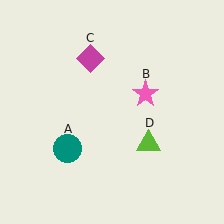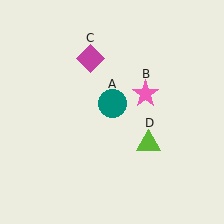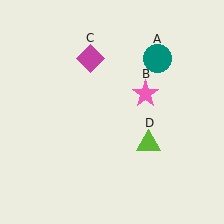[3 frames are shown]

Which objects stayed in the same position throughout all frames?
Pink star (object B) and magenta diamond (object C) and lime triangle (object D) remained stationary.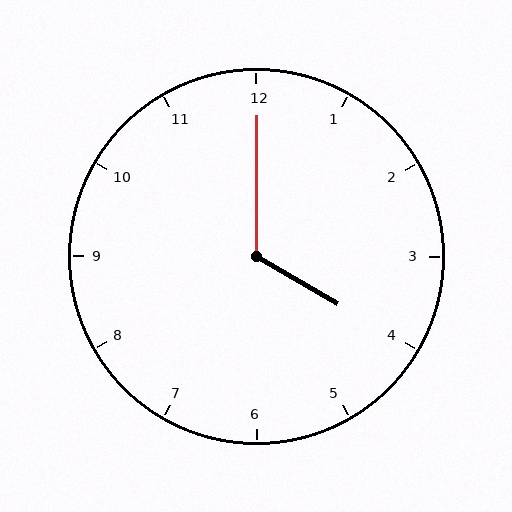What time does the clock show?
4:00.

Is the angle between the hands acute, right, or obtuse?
It is obtuse.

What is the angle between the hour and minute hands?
Approximately 120 degrees.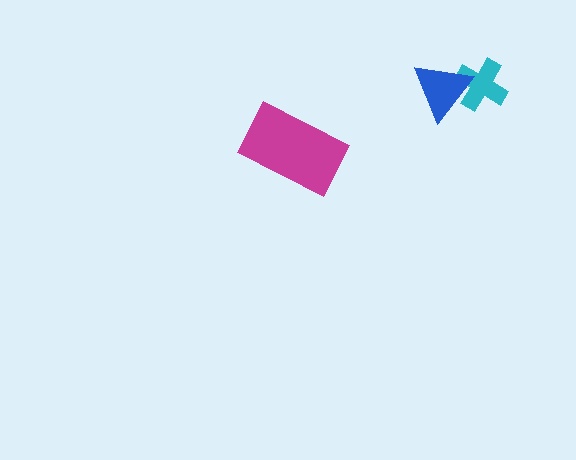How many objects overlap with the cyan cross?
1 object overlaps with the cyan cross.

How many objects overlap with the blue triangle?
1 object overlaps with the blue triangle.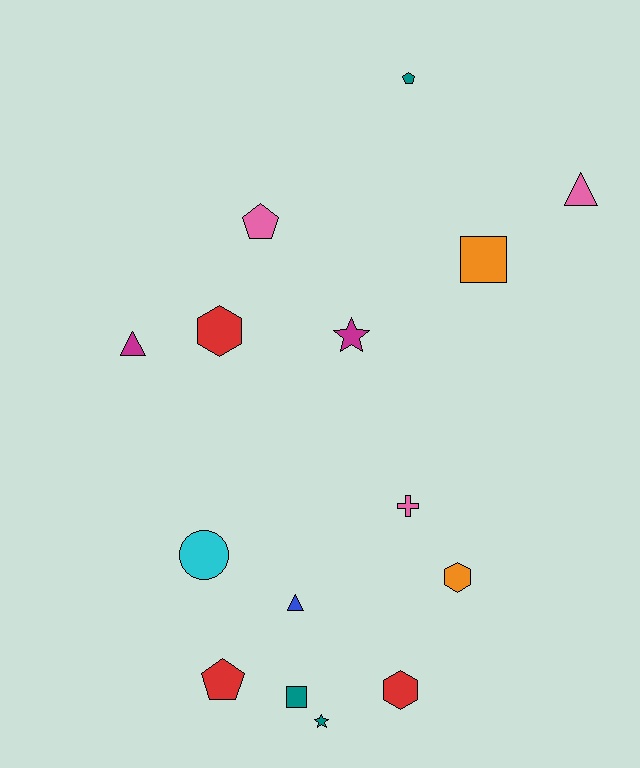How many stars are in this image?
There are 2 stars.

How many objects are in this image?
There are 15 objects.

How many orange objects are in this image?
There are 2 orange objects.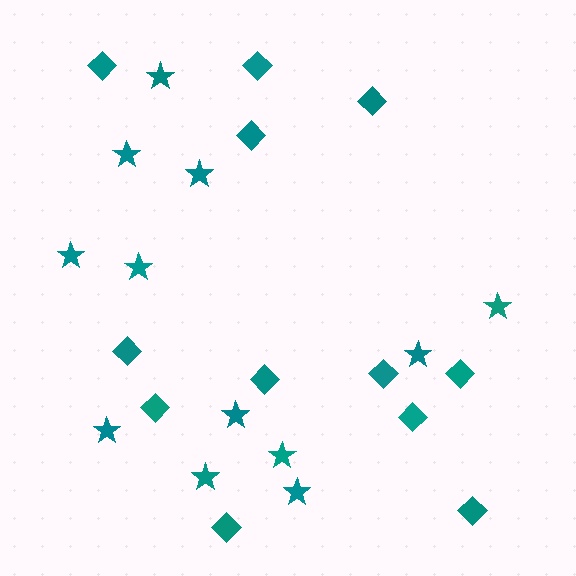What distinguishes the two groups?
There are 2 groups: one group of stars (12) and one group of diamonds (12).